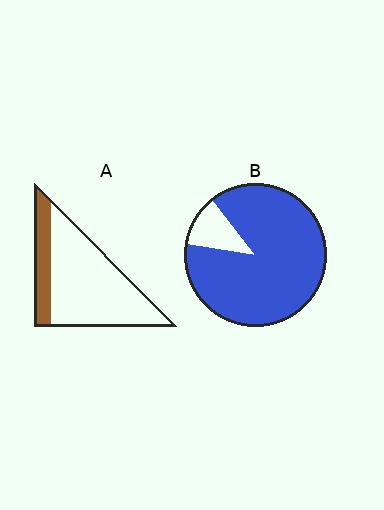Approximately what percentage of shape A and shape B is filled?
A is approximately 20% and B is approximately 90%.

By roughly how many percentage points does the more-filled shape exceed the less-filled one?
By roughly 65 percentage points (B over A).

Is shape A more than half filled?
No.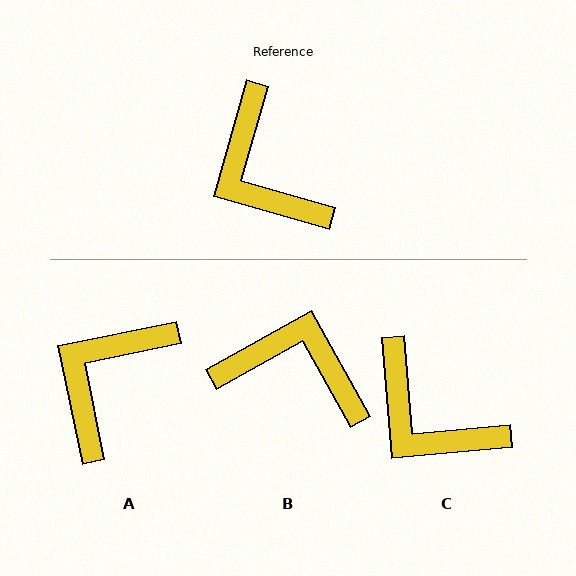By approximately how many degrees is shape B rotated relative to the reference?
Approximately 135 degrees clockwise.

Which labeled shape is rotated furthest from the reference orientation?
B, about 135 degrees away.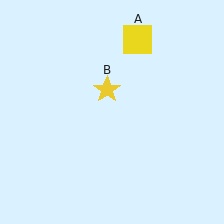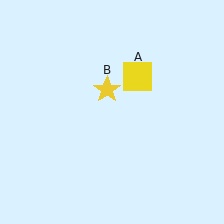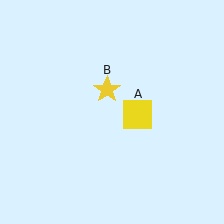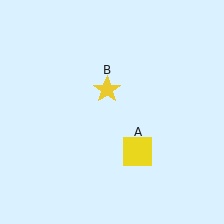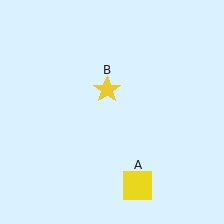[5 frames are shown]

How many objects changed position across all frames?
1 object changed position: yellow square (object A).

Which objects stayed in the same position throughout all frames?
Yellow star (object B) remained stationary.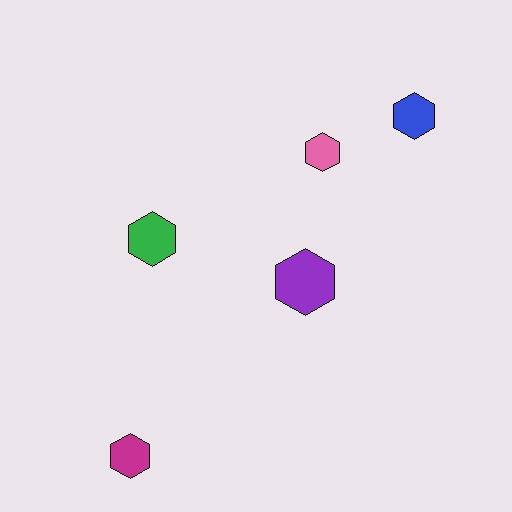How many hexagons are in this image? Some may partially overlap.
There are 5 hexagons.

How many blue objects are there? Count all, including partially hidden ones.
There is 1 blue object.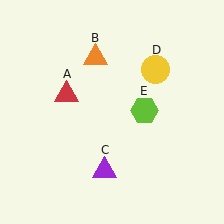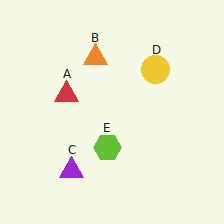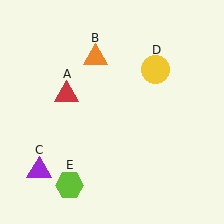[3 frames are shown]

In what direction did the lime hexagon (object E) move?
The lime hexagon (object E) moved down and to the left.